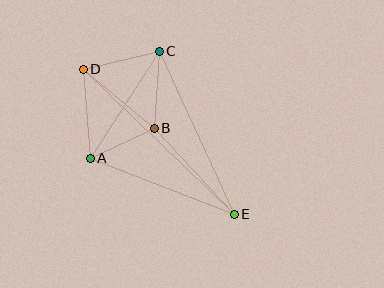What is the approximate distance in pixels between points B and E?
The distance between B and E is approximately 117 pixels.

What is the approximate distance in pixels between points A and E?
The distance between A and E is approximately 155 pixels.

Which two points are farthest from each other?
Points D and E are farthest from each other.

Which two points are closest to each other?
Points A and B are closest to each other.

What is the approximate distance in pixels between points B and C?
The distance between B and C is approximately 77 pixels.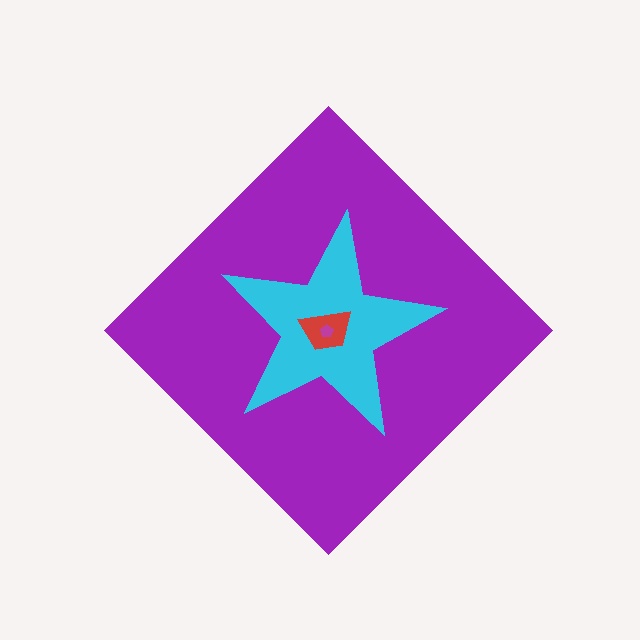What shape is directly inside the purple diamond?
The cyan star.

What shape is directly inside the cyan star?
The red trapezoid.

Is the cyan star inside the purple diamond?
Yes.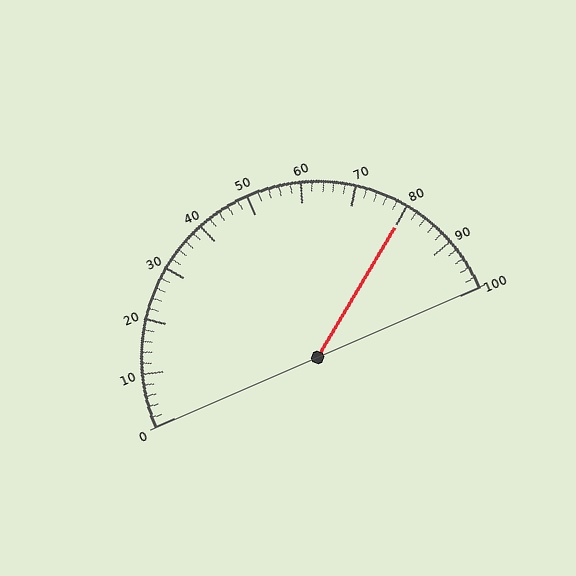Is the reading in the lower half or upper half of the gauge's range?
The reading is in the upper half of the range (0 to 100).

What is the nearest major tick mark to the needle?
The nearest major tick mark is 80.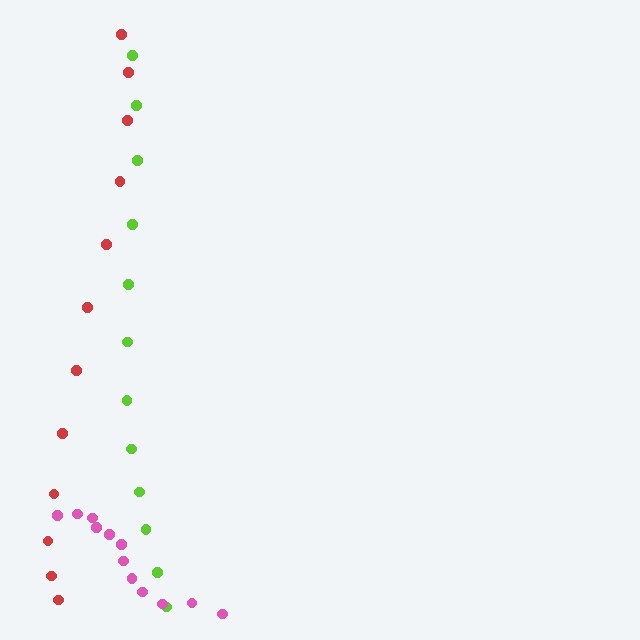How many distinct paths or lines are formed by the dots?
There are 3 distinct paths.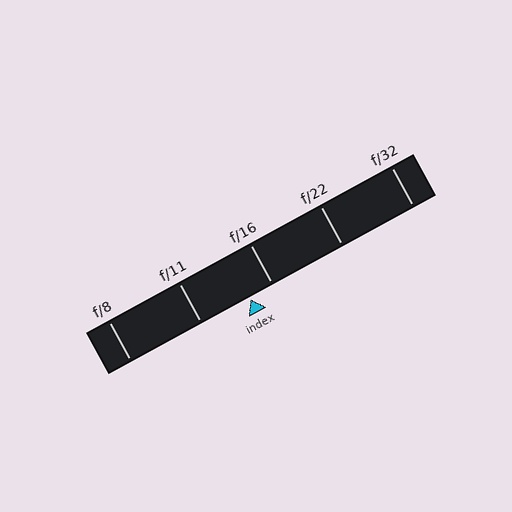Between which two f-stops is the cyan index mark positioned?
The index mark is between f/11 and f/16.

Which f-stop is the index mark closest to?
The index mark is closest to f/16.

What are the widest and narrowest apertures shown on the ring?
The widest aperture shown is f/8 and the narrowest is f/32.